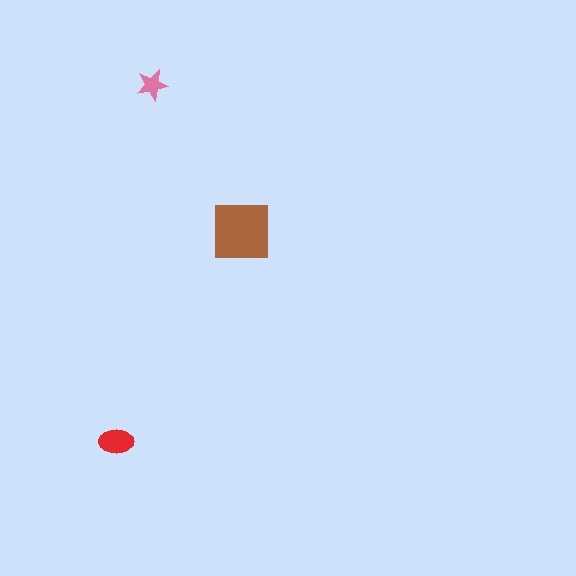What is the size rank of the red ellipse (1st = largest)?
2nd.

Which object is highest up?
The pink star is topmost.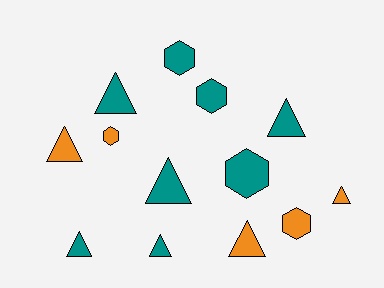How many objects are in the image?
There are 13 objects.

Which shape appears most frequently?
Triangle, with 8 objects.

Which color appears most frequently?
Teal, with 8 objects.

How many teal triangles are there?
There are 5 teal triangles.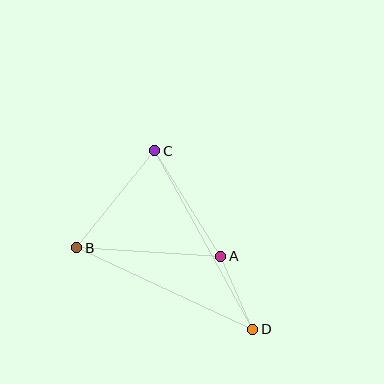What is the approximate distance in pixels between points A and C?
The distance between A and C is approximately 125 pixels.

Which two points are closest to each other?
Points A and D are closest to each other.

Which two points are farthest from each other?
Points C and D are farthest from each other.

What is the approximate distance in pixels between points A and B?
The distance between A and B is approximately 144 pixels.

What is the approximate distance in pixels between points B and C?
The distance between B and C is approximately 125 pixels.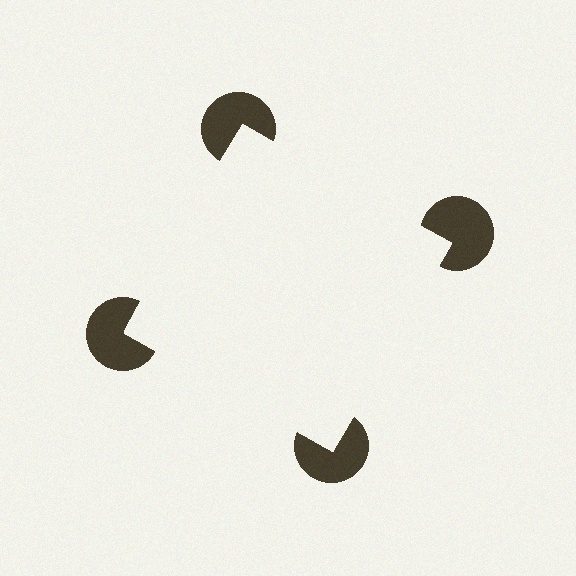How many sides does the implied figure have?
4 sides.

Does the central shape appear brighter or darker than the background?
It typically appears slightly brighter than the background, even though no actual brightness change is drawn.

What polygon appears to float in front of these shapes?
An illusory square — its edges are inferred from the aligned wedge cuts in the pac-man discs, not physically drawn.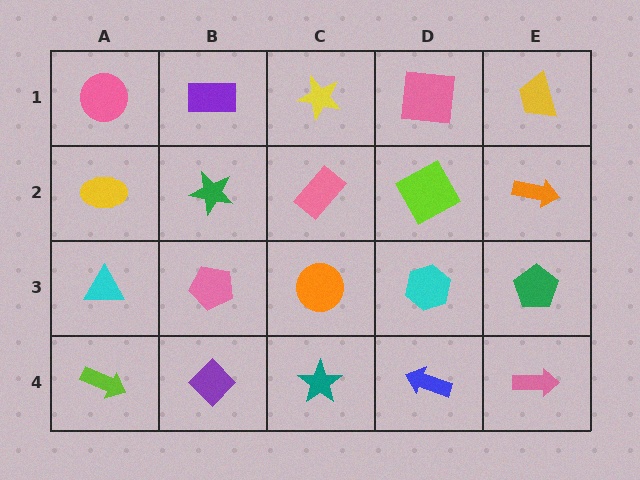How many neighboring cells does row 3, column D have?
4.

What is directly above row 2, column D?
A pink square.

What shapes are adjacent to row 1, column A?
A yellow ellipse (row 2, column A), a purple rectangle (row 1, column B).